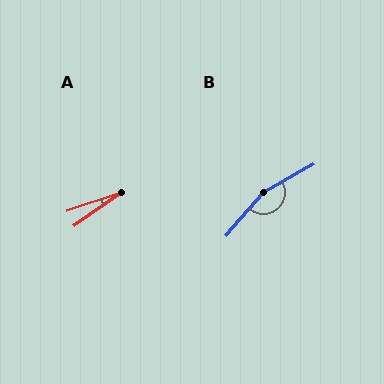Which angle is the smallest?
A, at approximately 16 degrees.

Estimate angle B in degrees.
Approximately 160 degrees.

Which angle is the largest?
B, at approximately 160 degrees.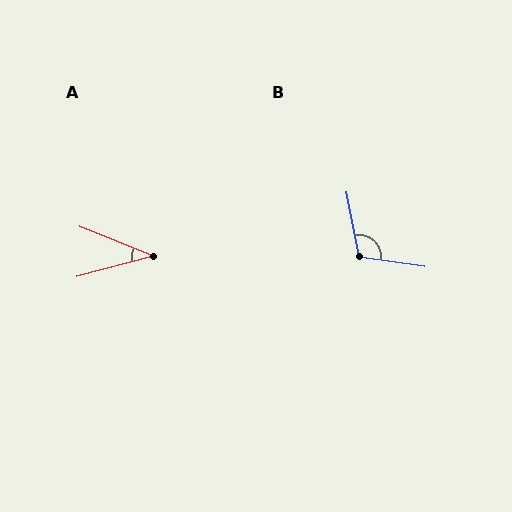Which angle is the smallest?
A, at approximately 37 degrees.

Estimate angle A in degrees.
Approximately 37 degrees.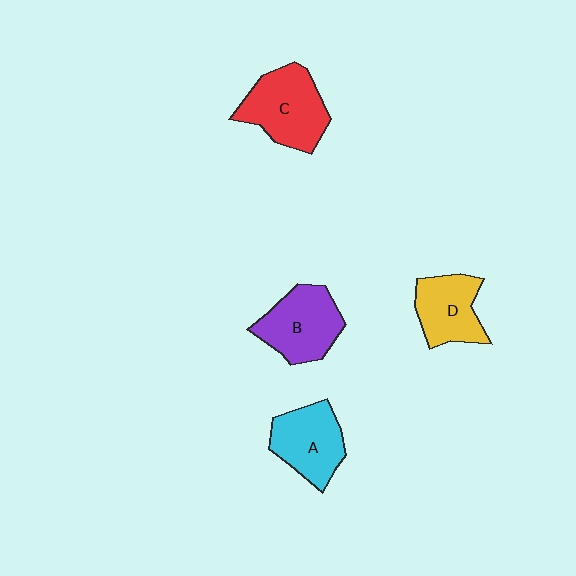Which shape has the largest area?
Shape C (red).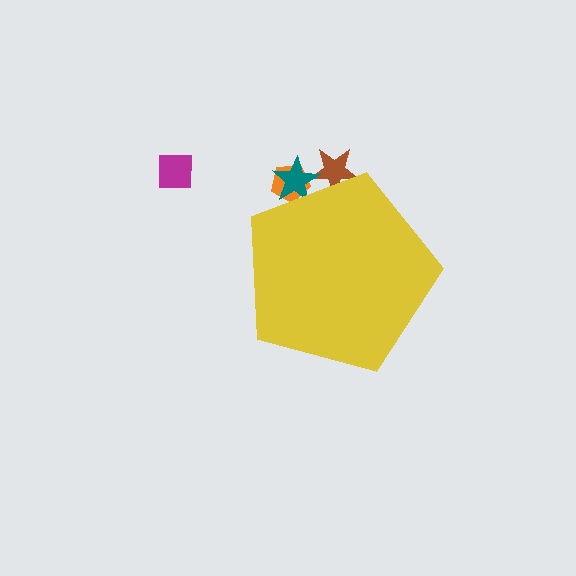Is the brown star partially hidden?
Yes, the brown star is partially hidden behind the yellow pentagon.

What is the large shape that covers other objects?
A yellow pentagon.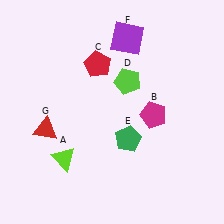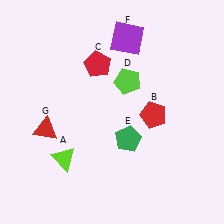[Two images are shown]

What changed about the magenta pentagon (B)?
In Image 1, B is magenta. In Image 2, it changed to red.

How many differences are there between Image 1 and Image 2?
There is 1 difference between the two images.